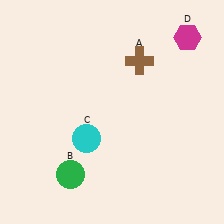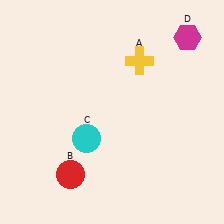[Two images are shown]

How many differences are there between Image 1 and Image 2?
There are 2 differences between the two images.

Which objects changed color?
A changed from brown to yellow. B changed from green to red.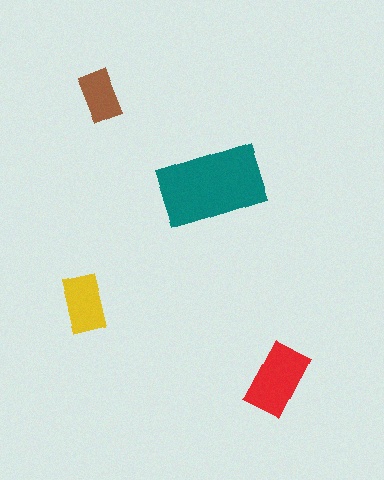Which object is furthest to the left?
The yellow rectangle is leftmost.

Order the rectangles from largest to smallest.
the teal one, the red one, the yellow one, the brown one.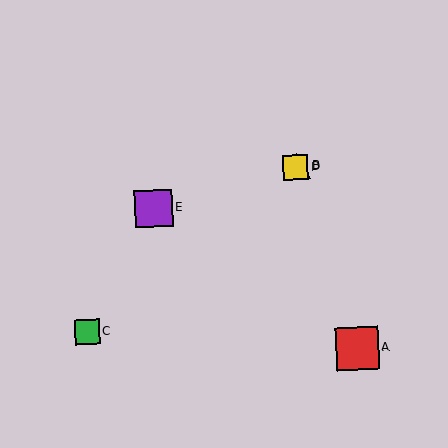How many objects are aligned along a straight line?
3 objects (B, C, D) are aligned along a straight line.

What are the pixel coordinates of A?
Object A is at (357, 348).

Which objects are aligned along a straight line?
Objects B, C, D are aligned along a straight line.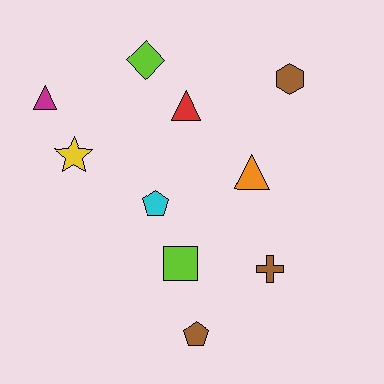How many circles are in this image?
There are no circles.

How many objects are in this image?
There are 10 objects.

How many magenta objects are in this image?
There is 1 magenta object.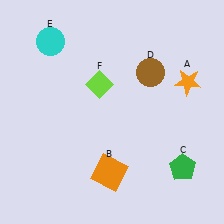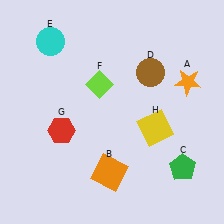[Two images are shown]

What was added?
A red hexagon (G), a yellow square (H) were added in Image 2.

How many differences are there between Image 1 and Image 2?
There are 2 differences between the two images.